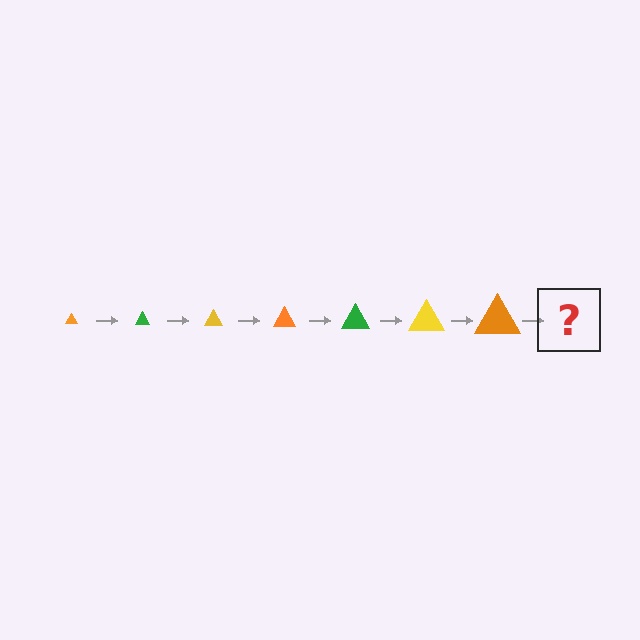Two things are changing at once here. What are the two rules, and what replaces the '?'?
The two rules are that the triangle grows larger each step and the color cycles through orange, green, and yellow. The '?' should be a green triangle, larger than the previous one.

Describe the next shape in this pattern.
It should be a green triangle, larger than the previous one.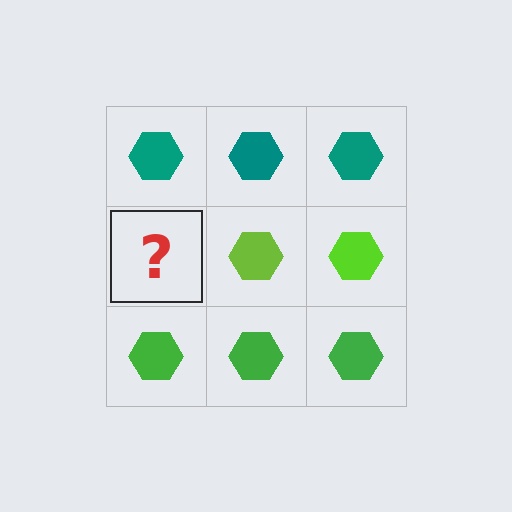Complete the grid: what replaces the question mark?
The question mark should be replaced with a lime hexagon.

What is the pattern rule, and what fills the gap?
The rule is that each row has a consistent color. The gap should be filled with a lime hexagon.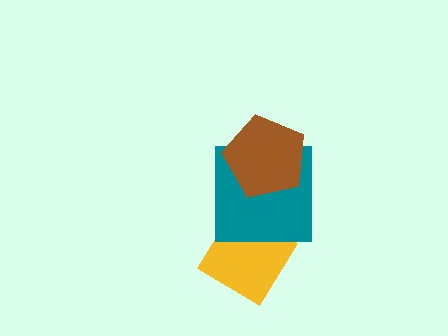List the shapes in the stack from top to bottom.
From top to bottom: the brown pentagon, the teal square, the yellow diamond.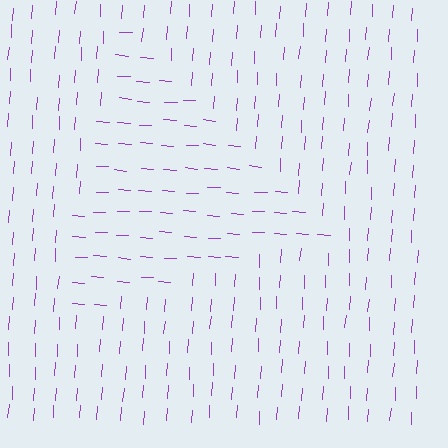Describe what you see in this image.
The image is filled with small purple line segments. A triangle region in the image has lines oriented differently from the surrounding lines, creating a visible texture boundary.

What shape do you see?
I see a triangle.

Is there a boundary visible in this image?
Yes, there is a texture boundary formed by a change in line orientation.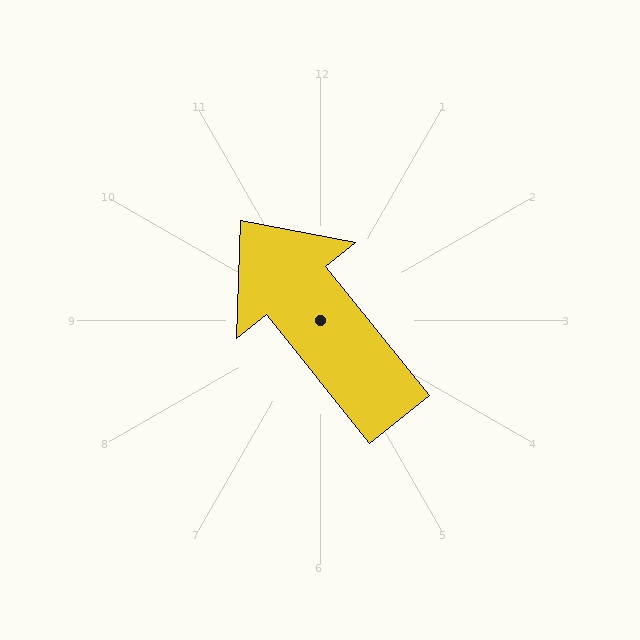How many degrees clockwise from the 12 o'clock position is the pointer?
Approximately 321 degrees.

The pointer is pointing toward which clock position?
Roughly 11 o'clock.